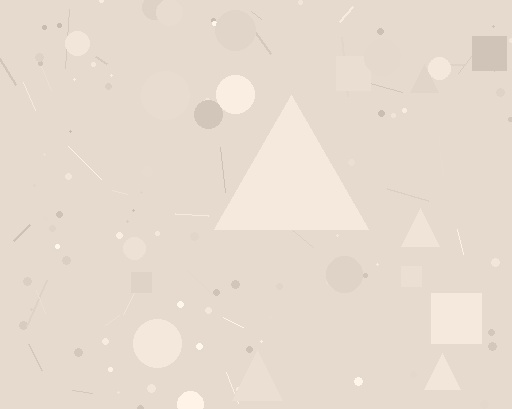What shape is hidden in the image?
A triangle is hidden in the image.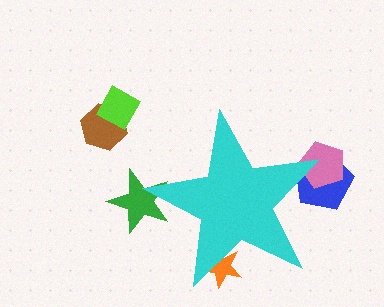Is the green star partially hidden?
Yes, the green star is partially hidden behind the cyan star.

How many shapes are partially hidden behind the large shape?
4 shapes are partially hidden.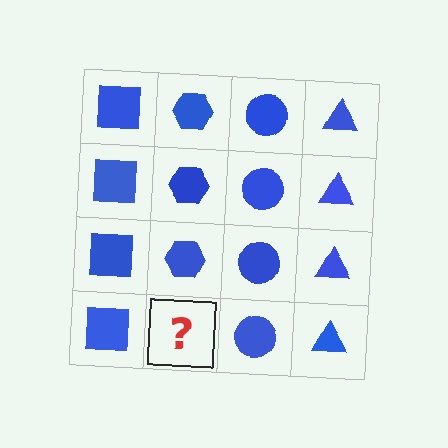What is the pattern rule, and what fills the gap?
The rule is that each column has a consistent shape. The gap should be filled with a blue hexagon.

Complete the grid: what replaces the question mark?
The question mark should be replaced with a blue hexagon.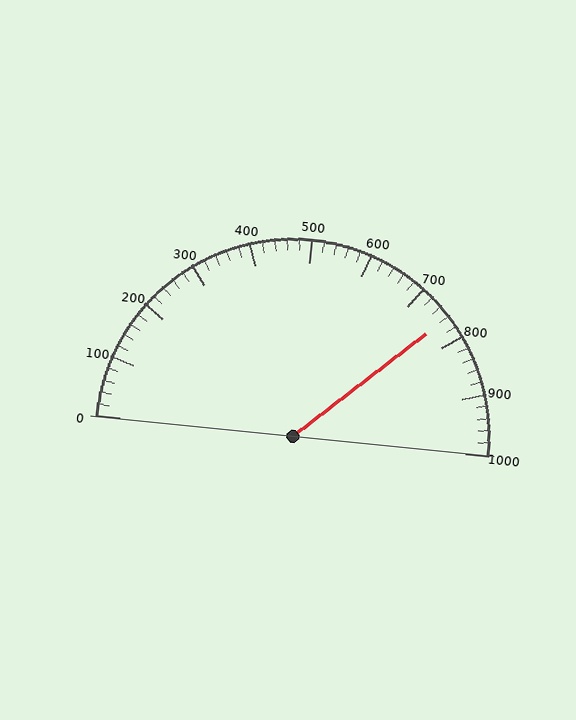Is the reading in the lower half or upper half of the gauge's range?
The reading is in the upper half of the range (0 to 1000).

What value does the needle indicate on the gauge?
The needle indicates approximately 760.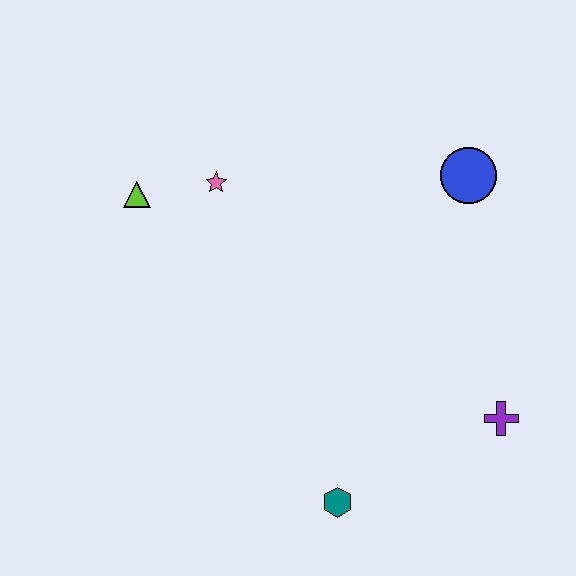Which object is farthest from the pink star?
The purple cross is farthest from the pink star.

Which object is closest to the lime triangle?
The pink star is closest to the lime triangle.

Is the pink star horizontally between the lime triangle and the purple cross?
Yes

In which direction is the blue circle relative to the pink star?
The blue circle is to the right of the pink star.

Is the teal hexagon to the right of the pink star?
Yes